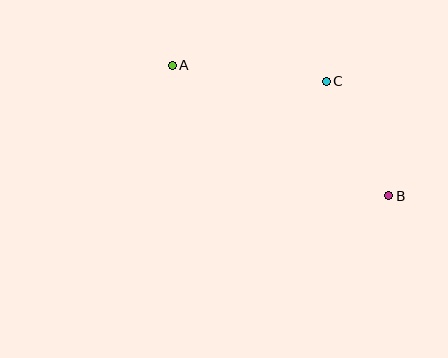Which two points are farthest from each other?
Points A and B are farthest from each other.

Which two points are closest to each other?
Points B and C are closest to each other.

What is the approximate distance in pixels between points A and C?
The distance between A and C is approximately 154 pixels.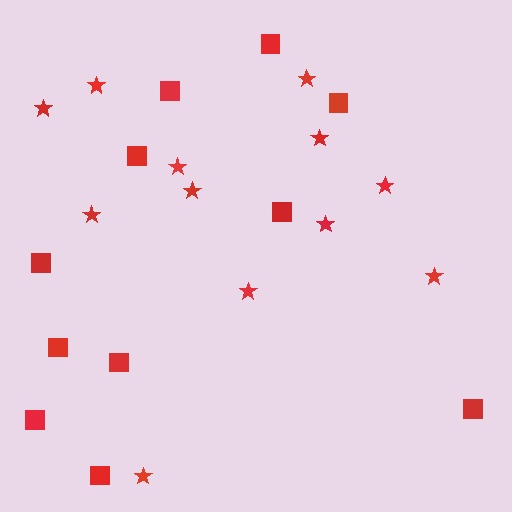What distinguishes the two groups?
There are 2 groups: one group of squares (11) and one group of stars (12).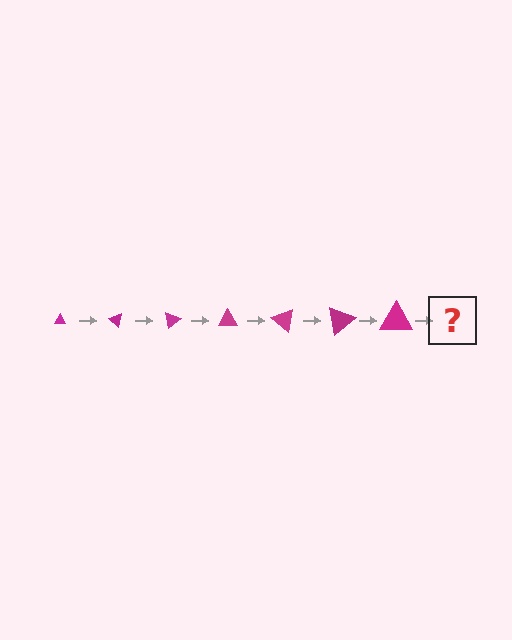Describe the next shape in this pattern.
It should be a triangle, larger than the previous one and rotated 280 degrees from the start.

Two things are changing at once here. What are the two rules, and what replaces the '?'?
The two rules are that the triangle grows larger each step and it rotates 40 degrees each step. The '?' should be a triangle, larger than the previous one and rotated 280 degrees from the start.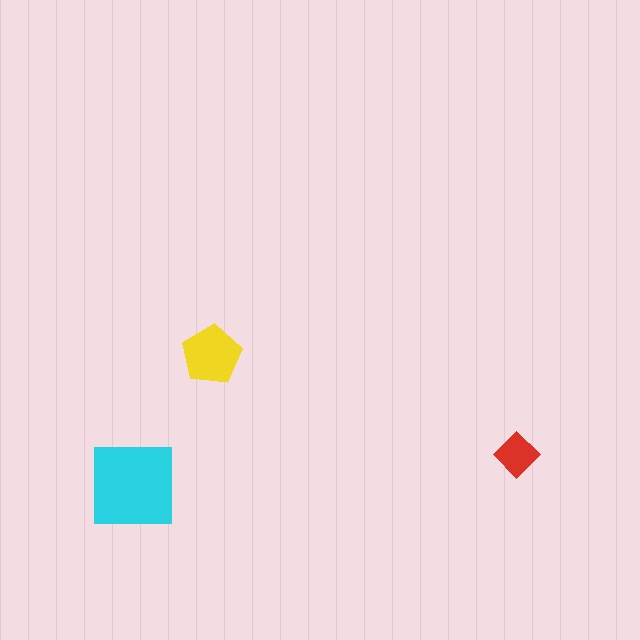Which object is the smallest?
The red diamond.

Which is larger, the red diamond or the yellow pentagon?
The yellow pentagon.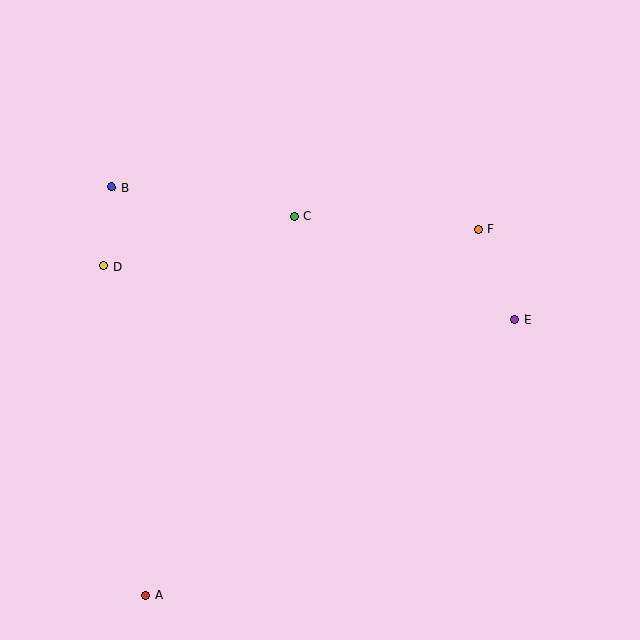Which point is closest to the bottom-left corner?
Point A is closest to the bottom-left corner.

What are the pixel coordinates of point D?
Point D is at (104, 266).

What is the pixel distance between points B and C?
The distance between B and C is 184 pixels.